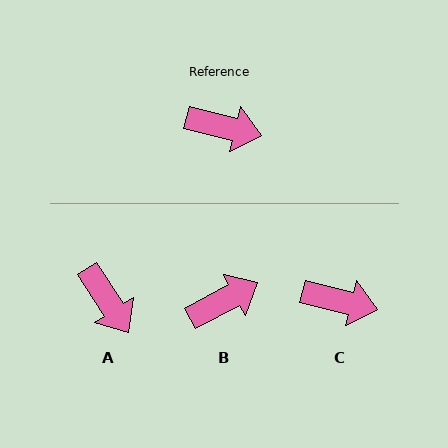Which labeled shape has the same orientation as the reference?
C.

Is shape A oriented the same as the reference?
No, it is off by about 43 degrees.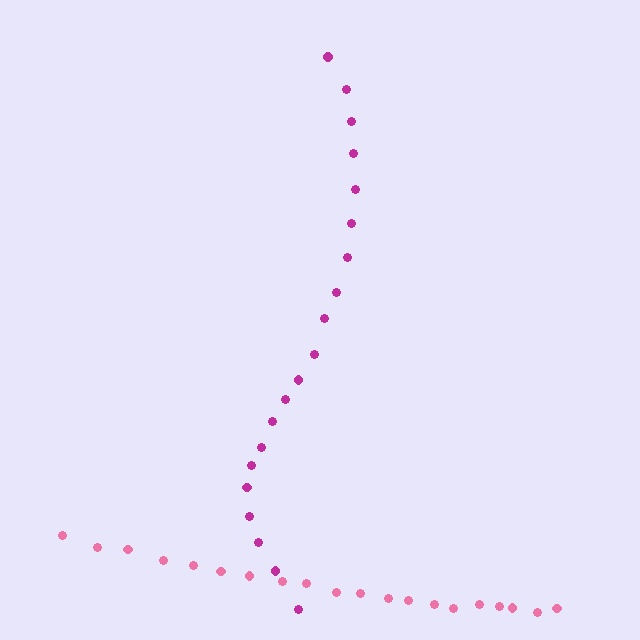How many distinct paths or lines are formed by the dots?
There are 2 distinct paths.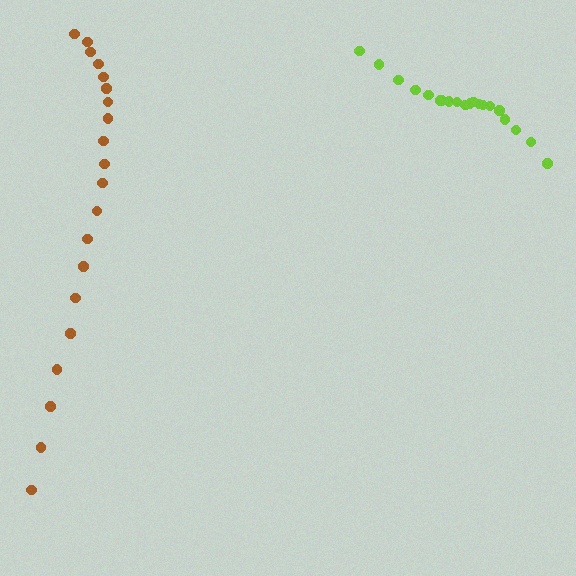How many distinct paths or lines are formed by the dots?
There are 2 distinct paths.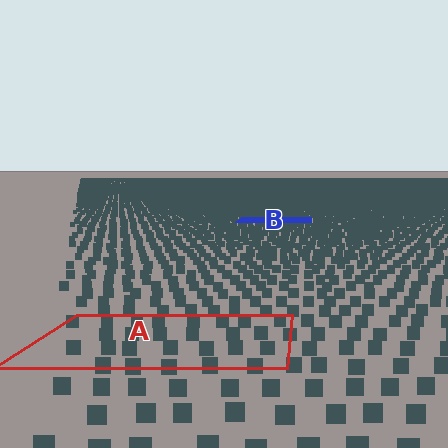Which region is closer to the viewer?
Region A is closer. The texture elements there are larger and more spread out.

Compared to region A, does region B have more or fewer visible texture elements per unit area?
Region B has more texture elements per unit area — they are packed more densely because it is farther away.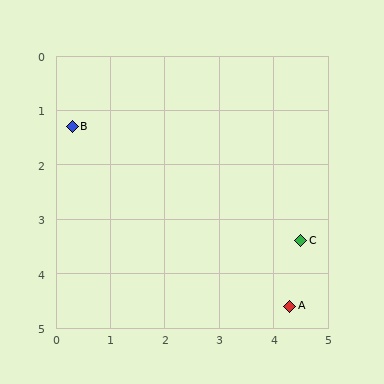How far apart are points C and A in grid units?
Points C and A are about 1.2 grid units apart.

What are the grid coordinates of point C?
Point C is at approximately (4.5, 3.4).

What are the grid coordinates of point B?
Point B is at approximately (0.3, 1.3).